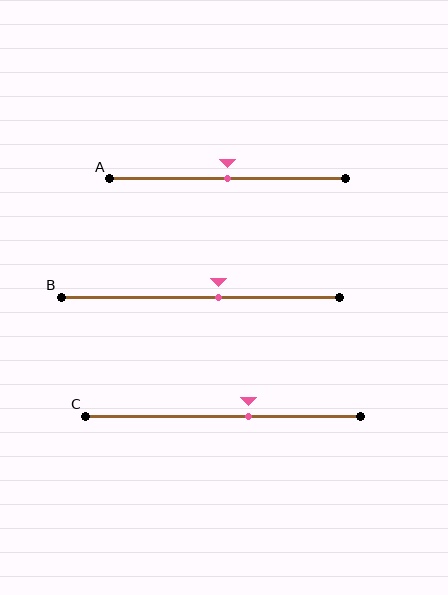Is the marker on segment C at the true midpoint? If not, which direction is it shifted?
No, the marker on segment C is shifted to the right by about 9% of the segment length.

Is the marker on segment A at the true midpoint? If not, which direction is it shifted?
Yes, the marker on segment A is at the true midpoint.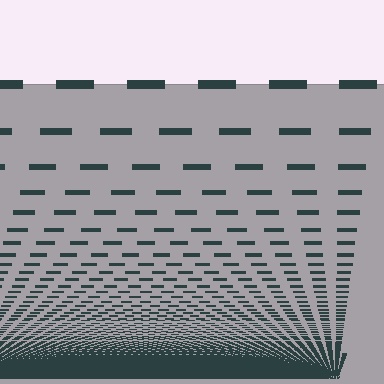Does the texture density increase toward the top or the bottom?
Density increases toward the bottom.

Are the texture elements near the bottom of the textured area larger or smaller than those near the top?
Smaller. The gradient is inverted — elements near the bottom are smaller and denser.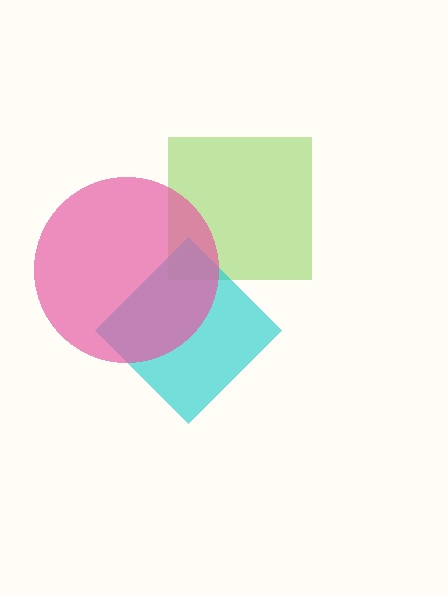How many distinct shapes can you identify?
There are 3 distinct shapes: a lime square, a cyan diamond, a pink circle.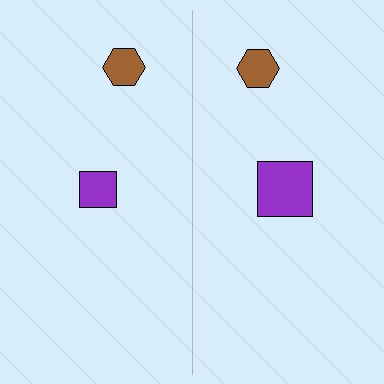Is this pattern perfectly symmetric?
No, the pattern is not perfectly symmetric. The purple square on the right side has a different size than its mirror counterpart.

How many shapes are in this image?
There are 4 shapes in this image.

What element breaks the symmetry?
The purple square on the right side has a different size than its mirror counterpart.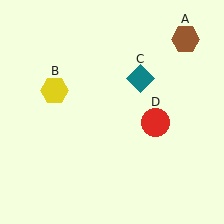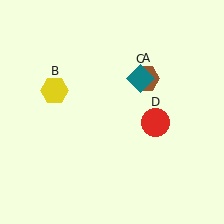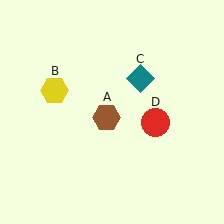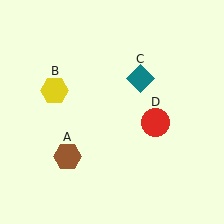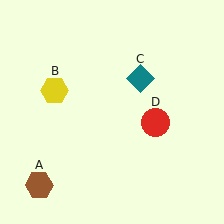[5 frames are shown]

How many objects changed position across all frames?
1 object changed position: brown hexagon (object A).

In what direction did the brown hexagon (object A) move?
The brown hexagon (object A) moved down and to the left.